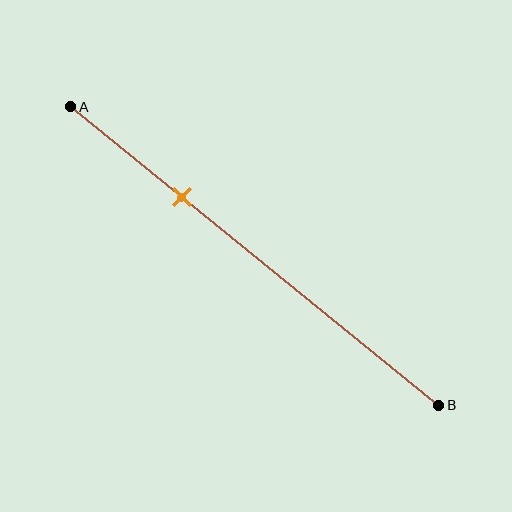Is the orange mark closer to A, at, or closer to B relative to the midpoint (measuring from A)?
The orange mark is closer to point A than the midpoint of segment AB.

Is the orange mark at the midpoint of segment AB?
No, the mark is at about 30% from A, not at the 50% midpoint.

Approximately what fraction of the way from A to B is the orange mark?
The orange mark is approximately 30% of the way from A to B.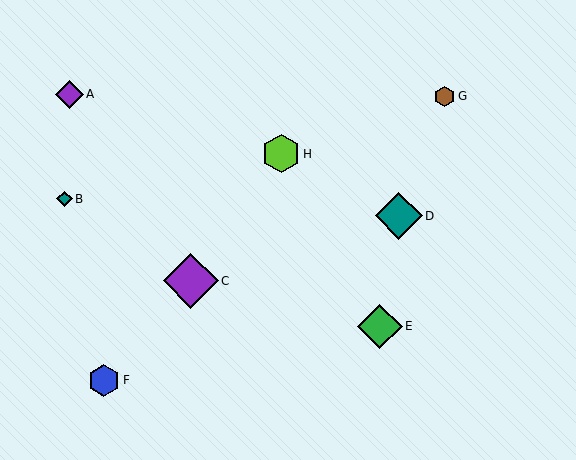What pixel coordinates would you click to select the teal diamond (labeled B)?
Click at (65, 199) to select the teal diamond B.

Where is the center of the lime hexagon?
The center of the lime hexagon is at (281, 154).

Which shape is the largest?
The purple diamond (labeled C) is the largest.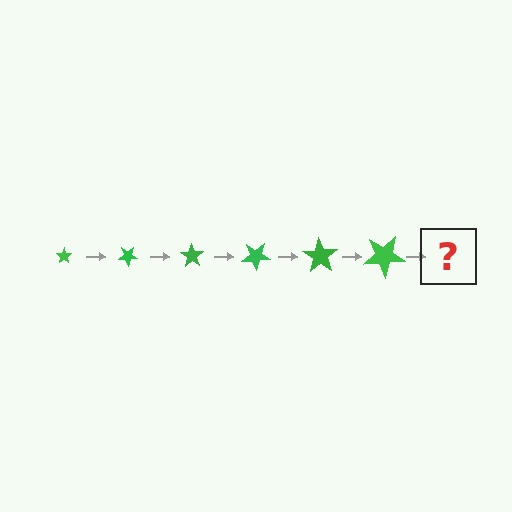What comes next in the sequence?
The next element should be a star, larger than the previous one and rotated 210 degrees from the start.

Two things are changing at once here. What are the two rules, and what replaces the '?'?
The two rules are that the star grows larger each step and it rotates 35 degrees each step. The '?' should be a star, larger than the previous one and rotated 210 degrees from the start.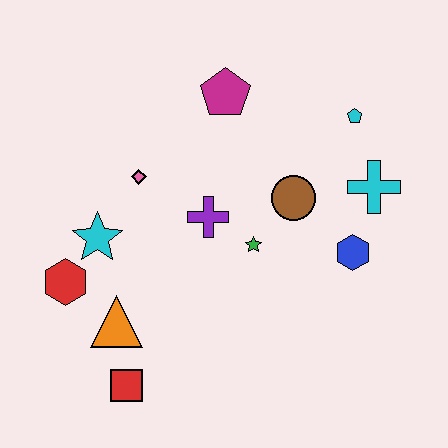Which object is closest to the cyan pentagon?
The cyan cross is closest to the cyan pentagon.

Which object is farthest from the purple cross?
The red square is farthest from the purple cross.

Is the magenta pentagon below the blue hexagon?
No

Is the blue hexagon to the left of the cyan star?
No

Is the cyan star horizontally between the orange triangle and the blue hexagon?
No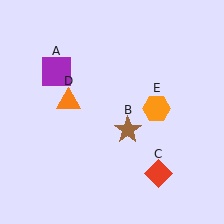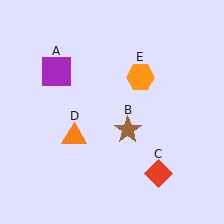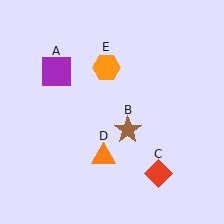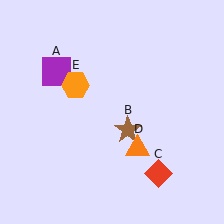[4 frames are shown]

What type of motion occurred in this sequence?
The orange triangle (object D), orange hexagon (object E) rotated counterclockwise around the center of the scene.